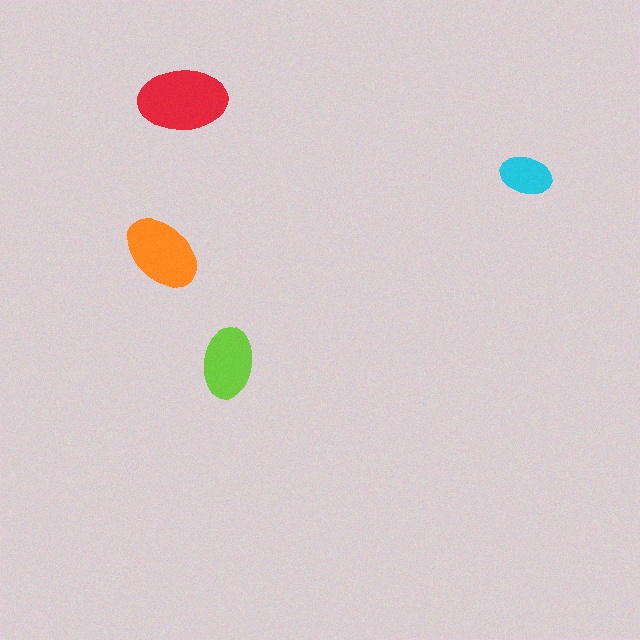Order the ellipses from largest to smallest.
the red one, the orange one, the lime one, the cyan one.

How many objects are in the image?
There are 4 objects in the image.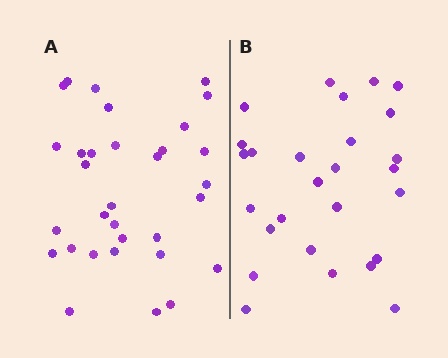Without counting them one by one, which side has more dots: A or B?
Region A (the left region) has more dots.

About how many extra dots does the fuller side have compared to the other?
Region A has about 5 more dots than region B.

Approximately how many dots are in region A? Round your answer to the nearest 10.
About 30 dots. (The exact count is 32, which rounds to 30.)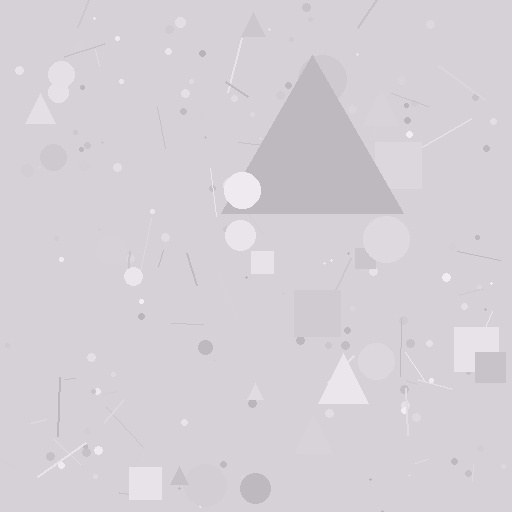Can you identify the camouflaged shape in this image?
The camouflaged shape is a triangle.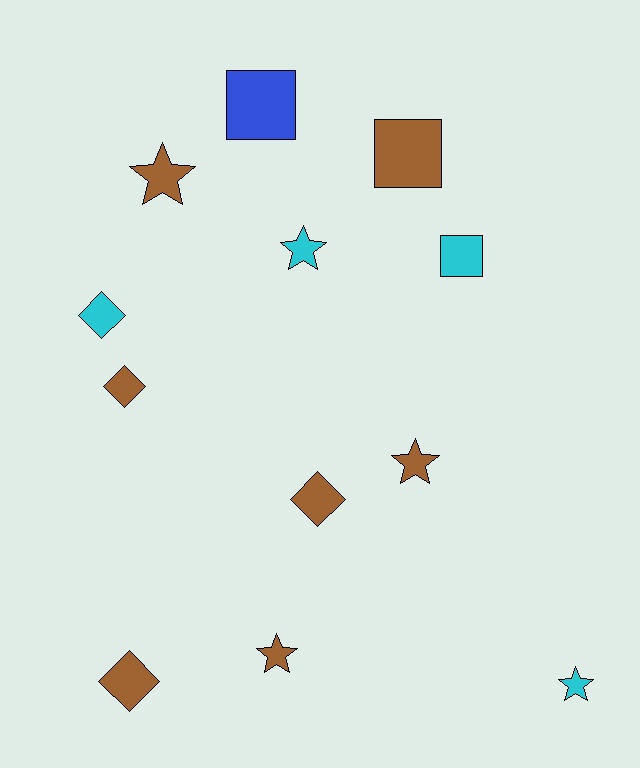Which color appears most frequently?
Brown, with 7 objects.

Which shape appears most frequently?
Star, with 5 objects.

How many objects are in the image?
There are 12 objects.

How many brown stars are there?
There are 3 brown stars.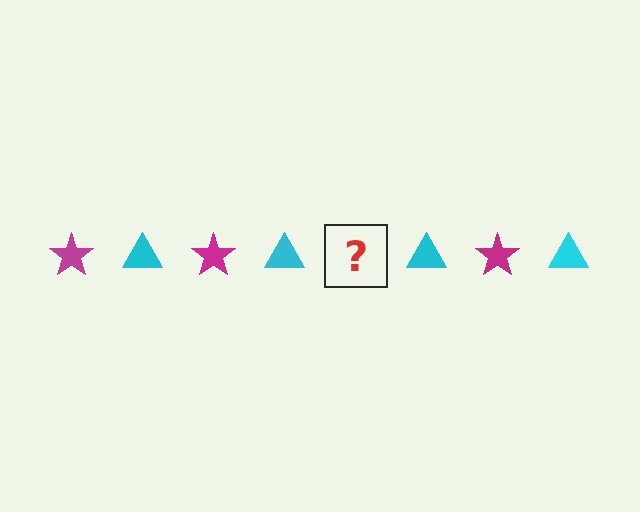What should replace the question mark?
The question mark should be replaced with a magenta star.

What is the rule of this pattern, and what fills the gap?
The rule is that the pattern alternates between magenta star and cyan triangle. The gap should be filled with a magenta star.